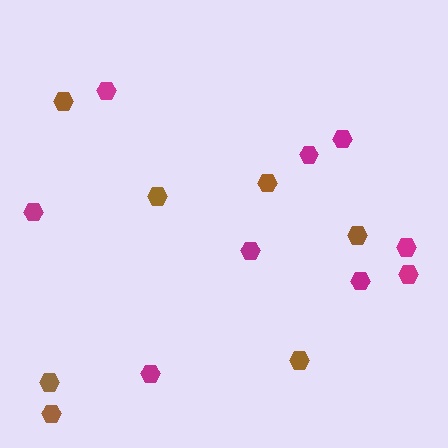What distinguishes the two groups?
There are 2 groups: one group of magenta hexagons (9) and one group of brown hexagons (7).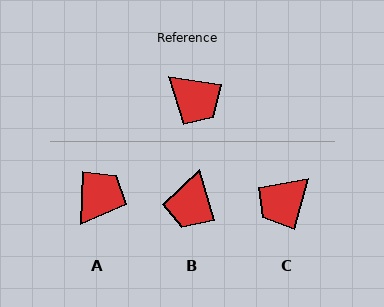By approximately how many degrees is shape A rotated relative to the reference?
Approximately 96 degrees counter-clockwise.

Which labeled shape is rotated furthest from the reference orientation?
C, about 97 degrees away.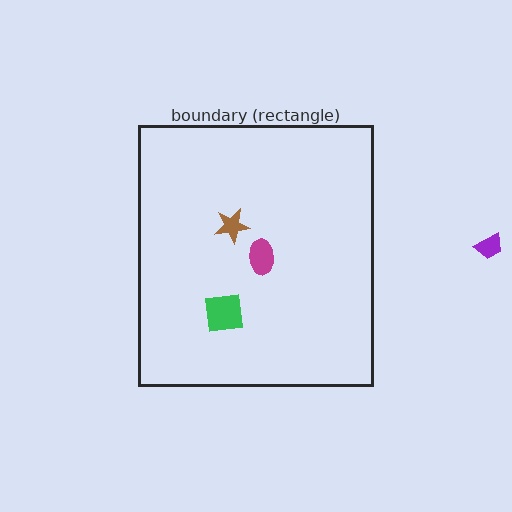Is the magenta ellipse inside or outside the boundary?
Inside.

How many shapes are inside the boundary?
3 inside, 1 outside.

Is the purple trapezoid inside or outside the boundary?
Outside.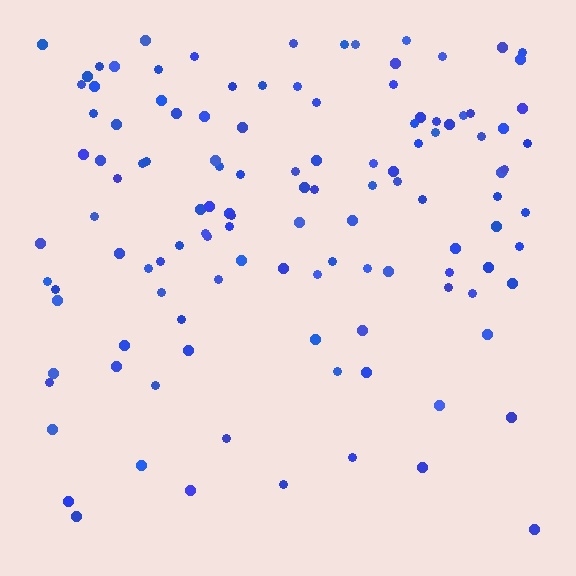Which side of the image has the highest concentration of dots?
The top.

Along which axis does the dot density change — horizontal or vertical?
Vertical.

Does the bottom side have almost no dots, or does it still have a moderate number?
Still a moderate number, just noticeably fewer than the top.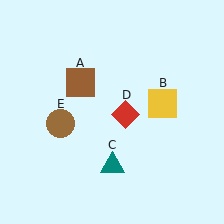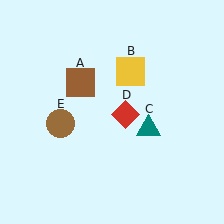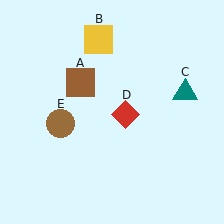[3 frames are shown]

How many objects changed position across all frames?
2 objects changed position: yellow square (object B), teal triangle (object C).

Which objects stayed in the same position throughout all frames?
Brown square (object A) and red diamond (object D) and brown circle (object E) remained stationary.